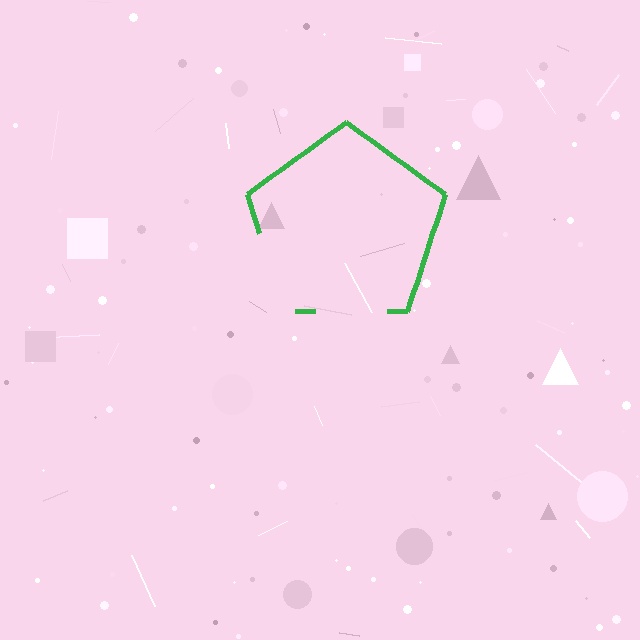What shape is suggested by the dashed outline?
The dashed outline suggests a pentagon.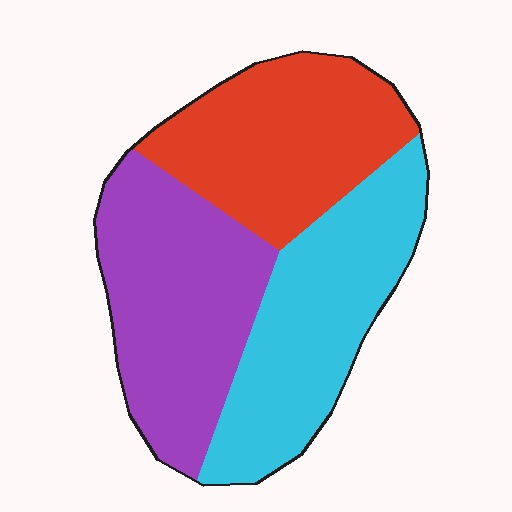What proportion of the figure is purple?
Purple takes up about one third (1/3) of the figure.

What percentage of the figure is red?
Red takes up between a quarter and a half of the figure.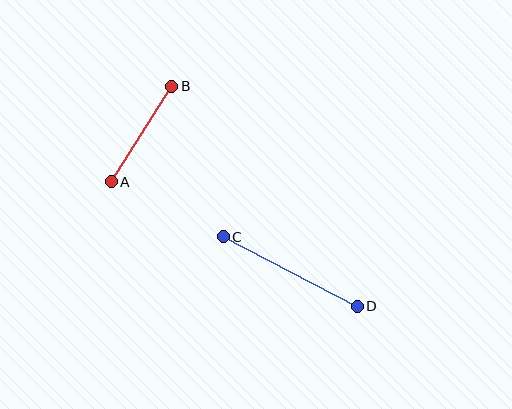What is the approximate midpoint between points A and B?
The midpoint is at approximately (142, 134) pixels.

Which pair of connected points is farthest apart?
Points C and D are farthest apart.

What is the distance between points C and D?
The distance is approximately 151 pixels.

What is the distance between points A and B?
The distance is approximately 113 pixels.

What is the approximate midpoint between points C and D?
The midpoint is at approximately (290, 272) pixels.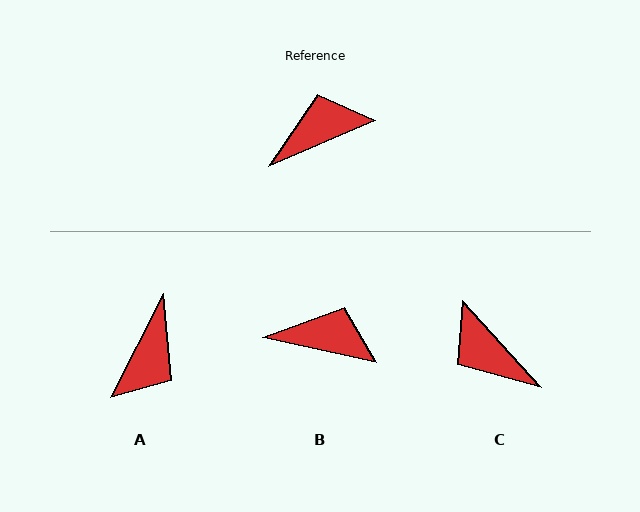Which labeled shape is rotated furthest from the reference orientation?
A, about 141 degrees away.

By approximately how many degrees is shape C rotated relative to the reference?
Approximately 109 degrees counter-clockwise.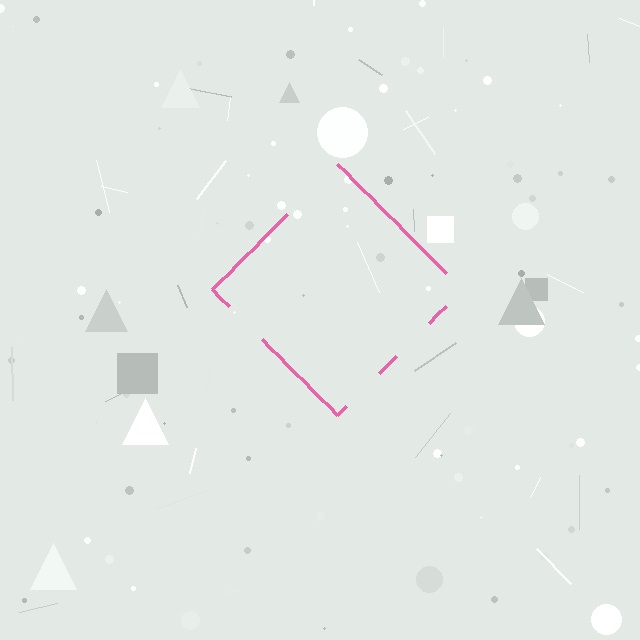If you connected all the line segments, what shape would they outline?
They would outline a diamond.